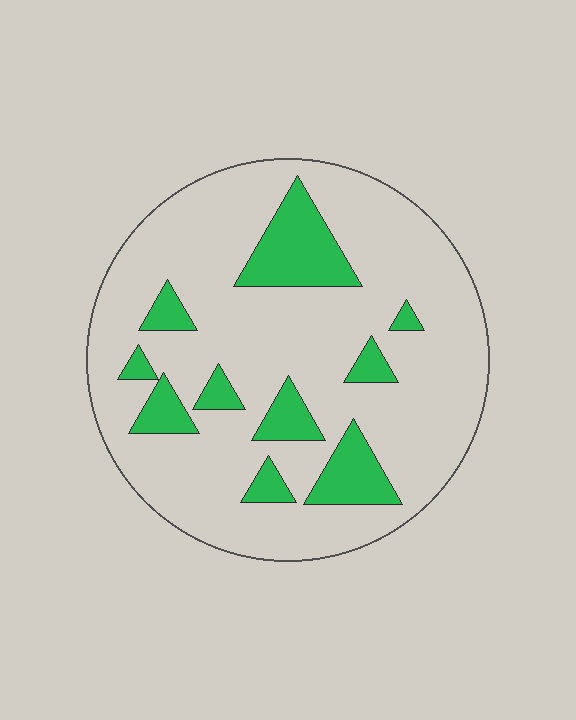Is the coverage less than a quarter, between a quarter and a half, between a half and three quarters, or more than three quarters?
Less than a quarter.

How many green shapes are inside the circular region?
10.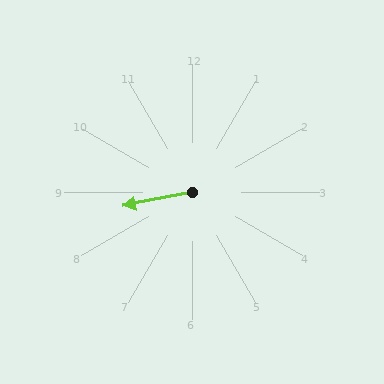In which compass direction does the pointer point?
West.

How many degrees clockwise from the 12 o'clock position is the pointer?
Approximately 259 degrees.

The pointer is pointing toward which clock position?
Roughly 9 o'clock.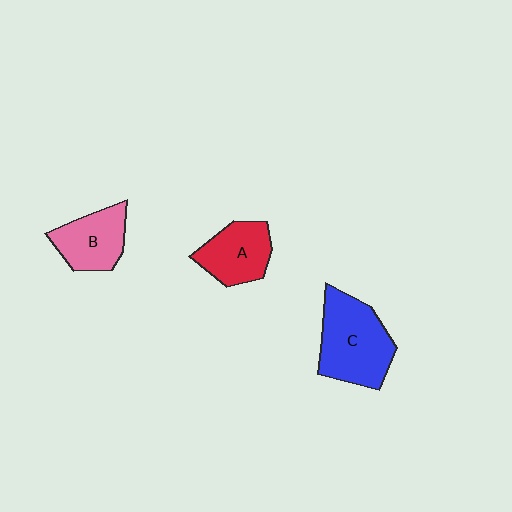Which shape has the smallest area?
Shape A (red).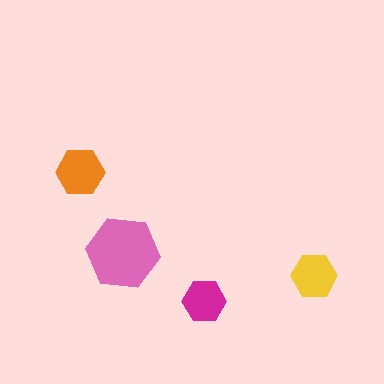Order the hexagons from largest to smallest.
the pink one, the orange one, the yellow one, the magenta one.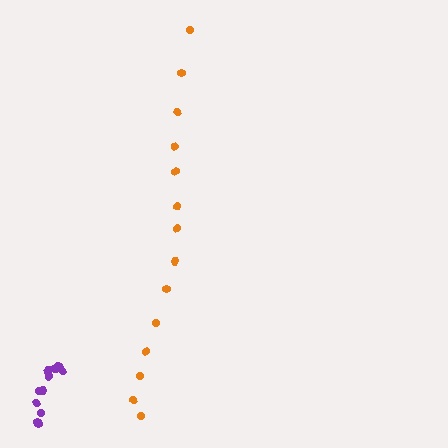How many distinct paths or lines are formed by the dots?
There are 2 distinct paths.